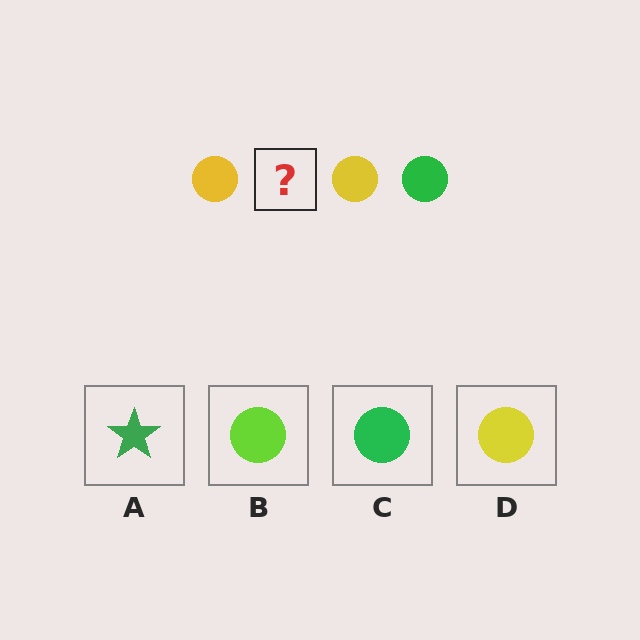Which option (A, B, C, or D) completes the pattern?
C.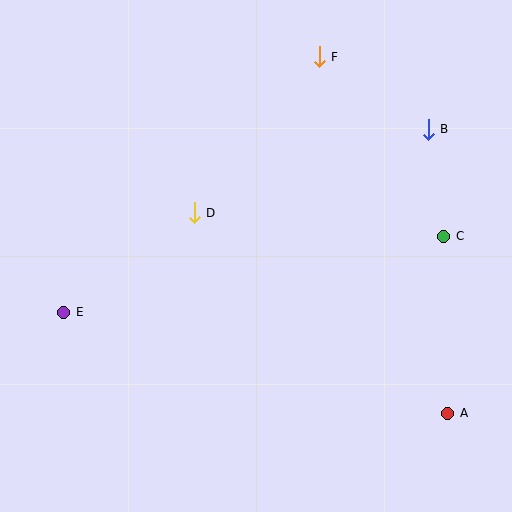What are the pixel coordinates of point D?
Point D is at (194, 213).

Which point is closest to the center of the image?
Point D at (194, 213) is closest to the center.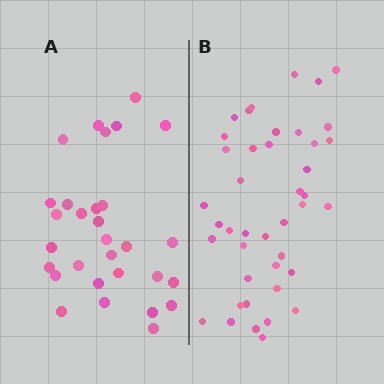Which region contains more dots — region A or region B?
Region B (the right region) has more dots.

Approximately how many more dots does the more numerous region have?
Region B has roughly 12 or so more dots than region A.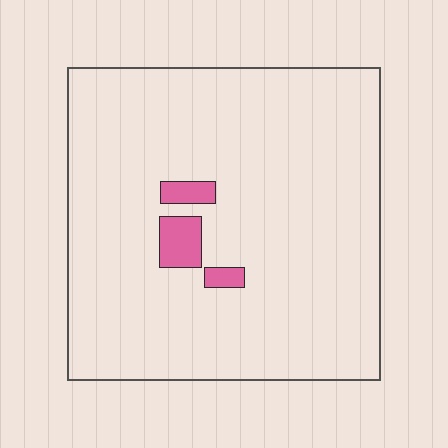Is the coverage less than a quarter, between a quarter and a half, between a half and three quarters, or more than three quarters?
Less than a quarter.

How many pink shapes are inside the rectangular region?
3.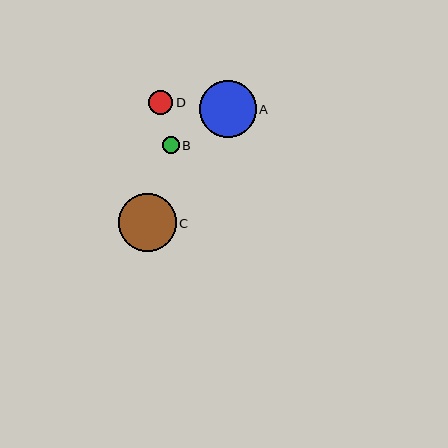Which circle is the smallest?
Circle B is the smallest with a size of approximately 17 pixels.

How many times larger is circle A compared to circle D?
Circle A is approximately 2.4 times the size of circle D.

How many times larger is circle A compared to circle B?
Circle A is approximately 3.4 times the size of circle B.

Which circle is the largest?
Circle C is the largest with a size of approximately 58 pixels.